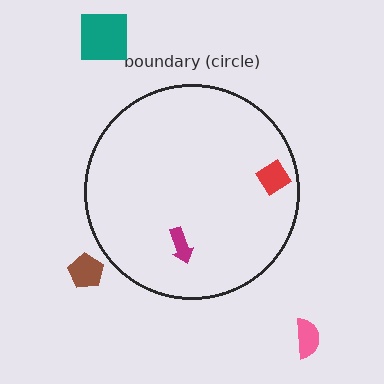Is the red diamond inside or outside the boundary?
Inside.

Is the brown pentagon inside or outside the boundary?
Outside.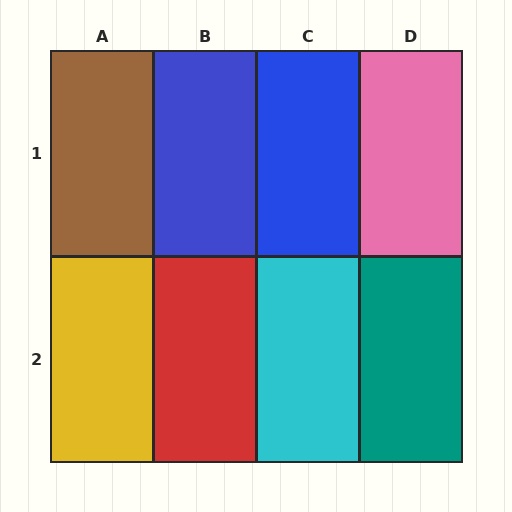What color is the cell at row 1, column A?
Brown.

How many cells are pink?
1 cell is pink.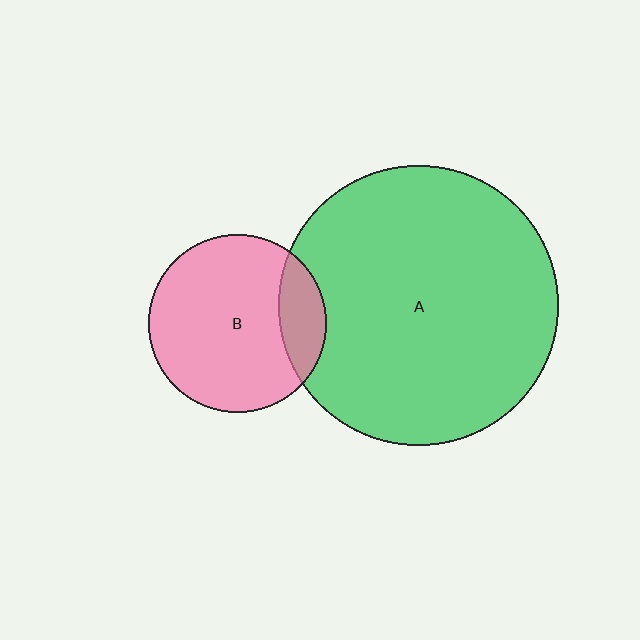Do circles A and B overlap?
Yes.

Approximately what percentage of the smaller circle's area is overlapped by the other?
Approximately 15%.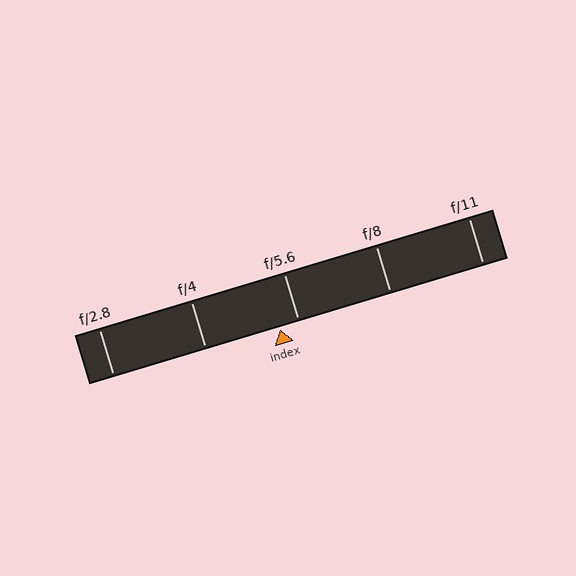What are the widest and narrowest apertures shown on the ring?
The widest aperture shown is f/2.8 and the narrowest is f/11.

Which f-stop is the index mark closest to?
The index mark is closest to f/5.6.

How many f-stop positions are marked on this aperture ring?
There are 5 f-stop positions marked.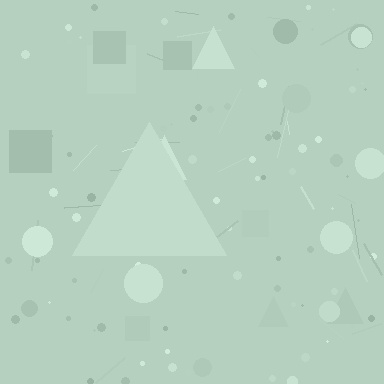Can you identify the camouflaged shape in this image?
The camouflaged shape is a triangle.